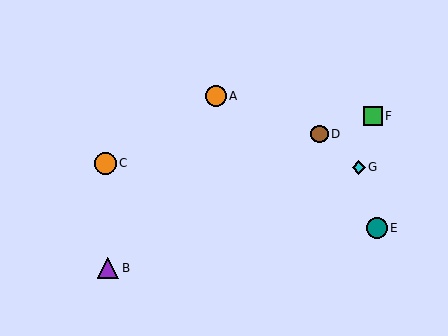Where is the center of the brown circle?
The center of the brown circle is at (320, 134).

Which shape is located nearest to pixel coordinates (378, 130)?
The green square (labeled F) at (373, 116) is nearest to that location.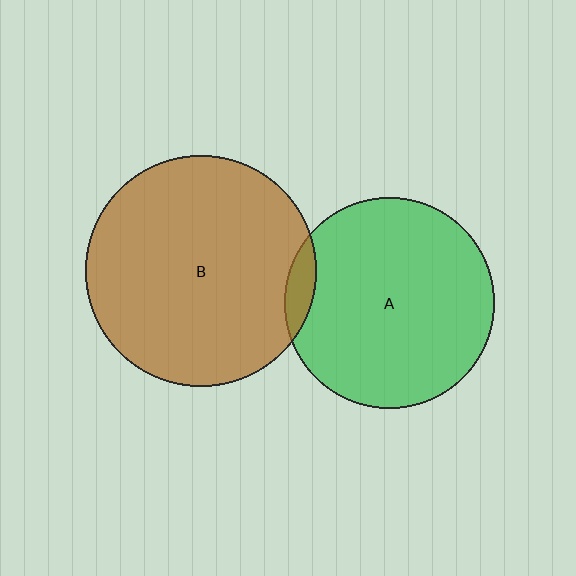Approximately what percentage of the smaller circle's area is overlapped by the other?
Approximately 5%.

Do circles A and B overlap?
Yes.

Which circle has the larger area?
Circle B (brown).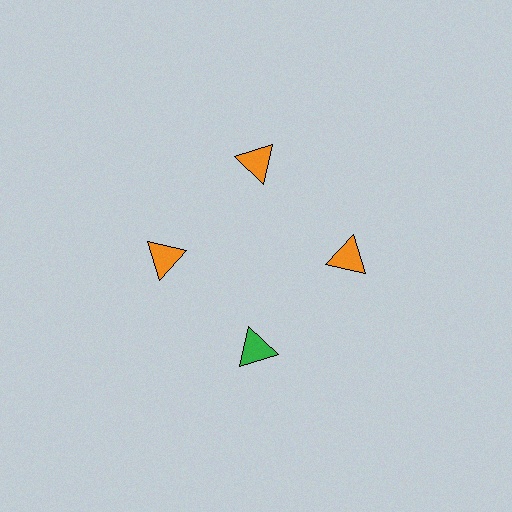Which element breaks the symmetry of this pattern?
The green triangle at roughly the 6 o'clock position breaks the symmetry. All other shapes are orange triangles.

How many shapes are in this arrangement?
There are 4 shapes arranged in a ring pattern.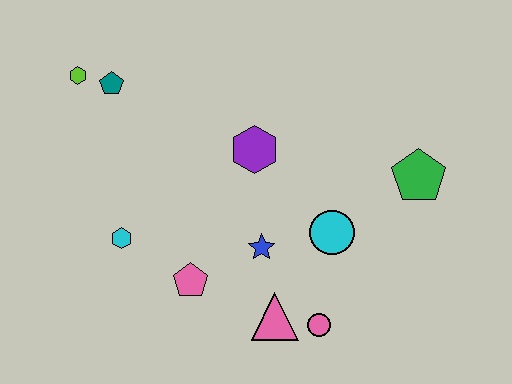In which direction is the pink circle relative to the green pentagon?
The pink circle is below the green pentagon.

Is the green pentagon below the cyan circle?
No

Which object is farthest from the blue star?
The lime hexagon is farthest from the blue star.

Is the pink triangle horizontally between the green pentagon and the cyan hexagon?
Yes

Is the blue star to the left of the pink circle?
Yes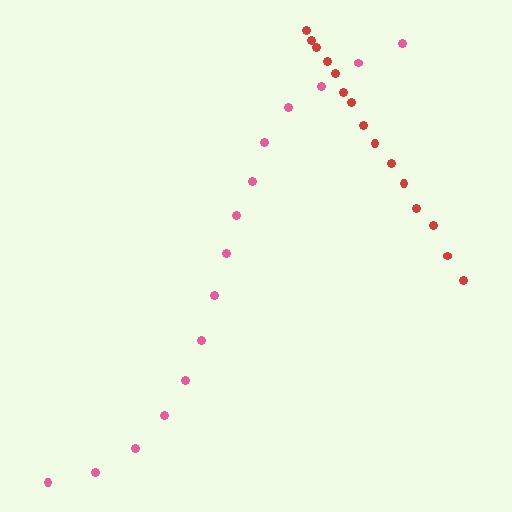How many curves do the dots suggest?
There are 2 distinct paths.